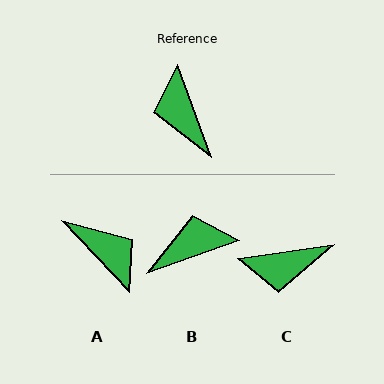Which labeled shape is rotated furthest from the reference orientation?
A, about 156 degrees away.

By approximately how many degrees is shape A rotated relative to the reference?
Approximately 156 degrees clockwise.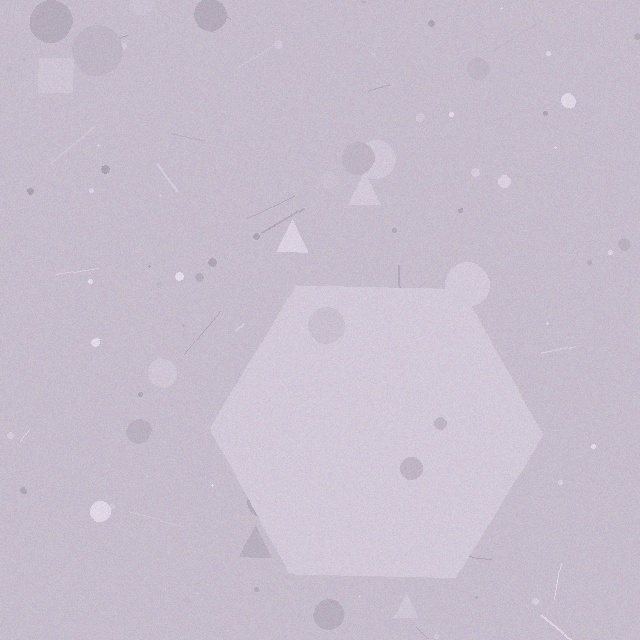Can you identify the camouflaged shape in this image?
The camouflaged shape is a hexagon.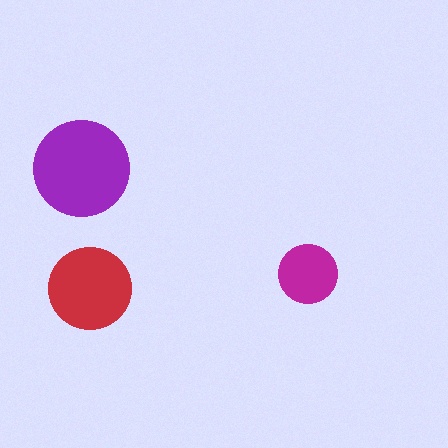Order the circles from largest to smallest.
the purple one, the red one, the magenta one.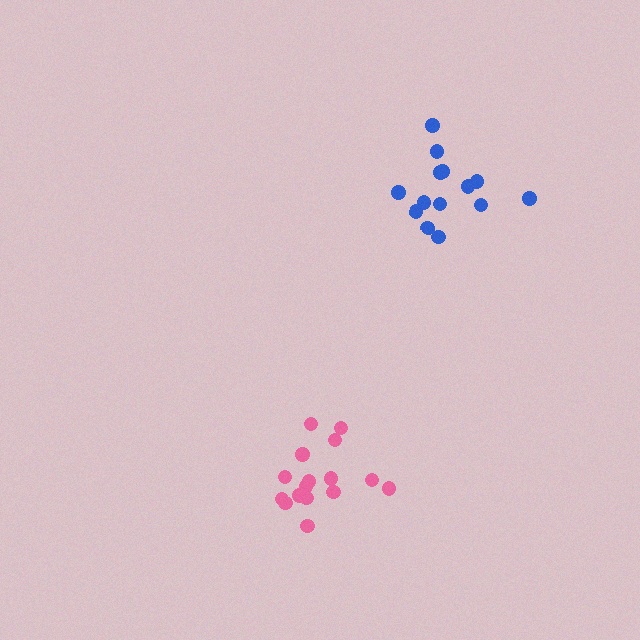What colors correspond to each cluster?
The clusters are colored: blue, pink.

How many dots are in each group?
Group 1: 14 dots, Group 2: 16 dots (30 total).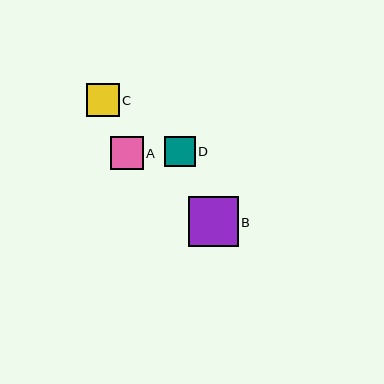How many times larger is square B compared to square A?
Square B is approximately 1.5 times the size of square A.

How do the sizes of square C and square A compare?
Square C and square A are approximately the same size.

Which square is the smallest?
Square D is the smallest with a size of approximately 30 pixels.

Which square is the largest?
Square B is the largest with a size of approximately 50 pixels.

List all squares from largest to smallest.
From largest to smallest: B, C, A, D.